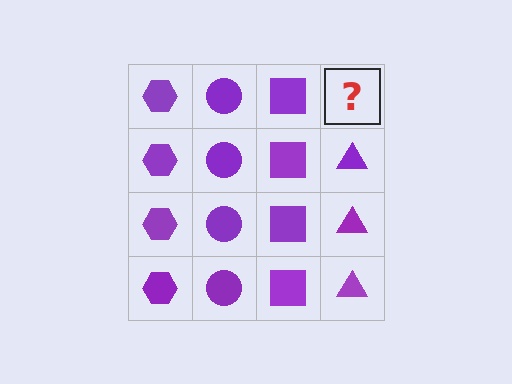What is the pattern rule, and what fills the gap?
The rule is that each column has a consistent shape. The gap should be filled with a purple triangle.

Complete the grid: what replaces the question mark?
The question mark should be replaced with a purple triangle.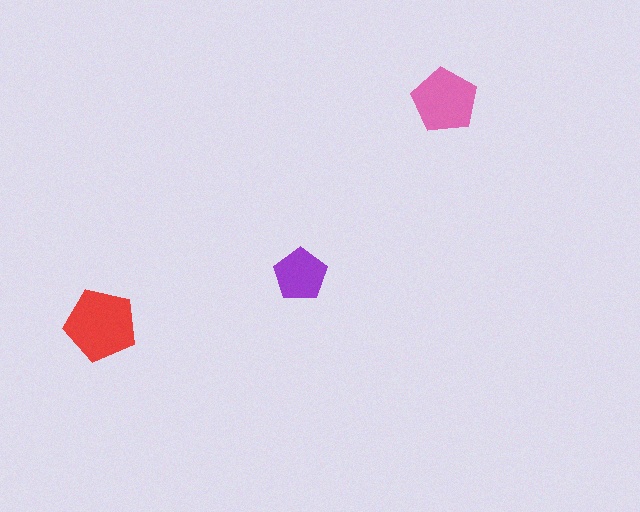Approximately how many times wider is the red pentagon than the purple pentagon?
About 1.5 times wider.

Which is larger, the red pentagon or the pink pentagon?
The red one.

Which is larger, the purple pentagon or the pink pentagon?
The pink one.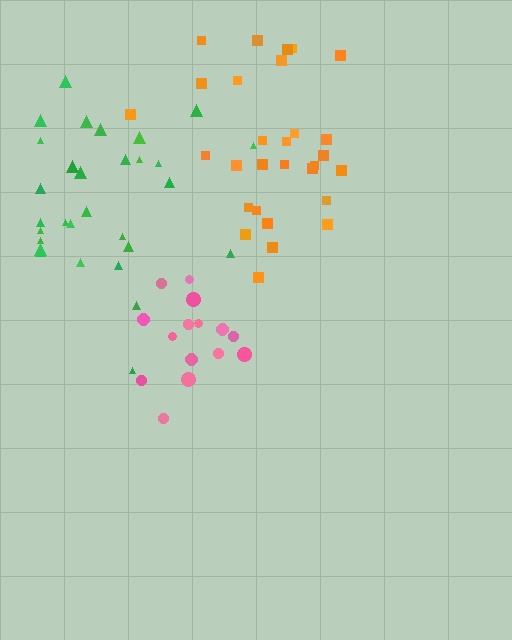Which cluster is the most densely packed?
Pink.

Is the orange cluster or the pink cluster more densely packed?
Pink.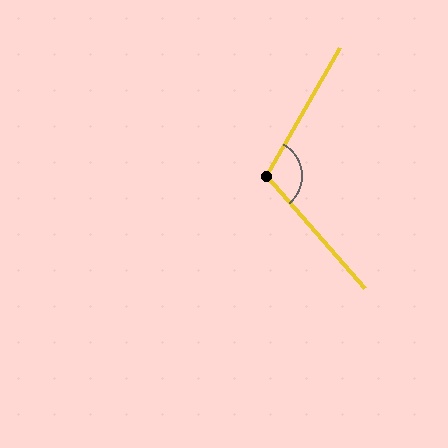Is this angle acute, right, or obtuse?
It is obtuse.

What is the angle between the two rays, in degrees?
Approximately 109 degrees.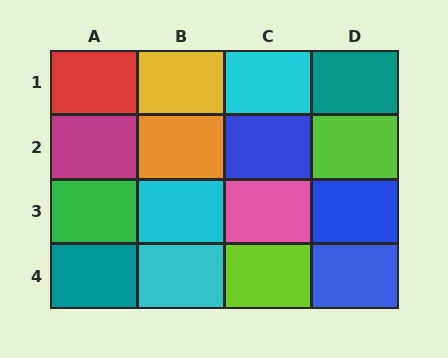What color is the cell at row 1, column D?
Teal.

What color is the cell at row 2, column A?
Magenta.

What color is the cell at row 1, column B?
Yellow.